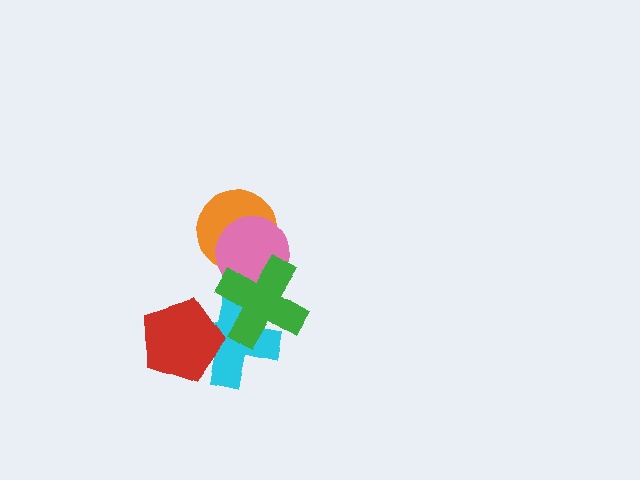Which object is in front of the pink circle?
The green cross is in front of the pink circle.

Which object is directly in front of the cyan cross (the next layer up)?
The red pentagon is directly in front of the cyan cross.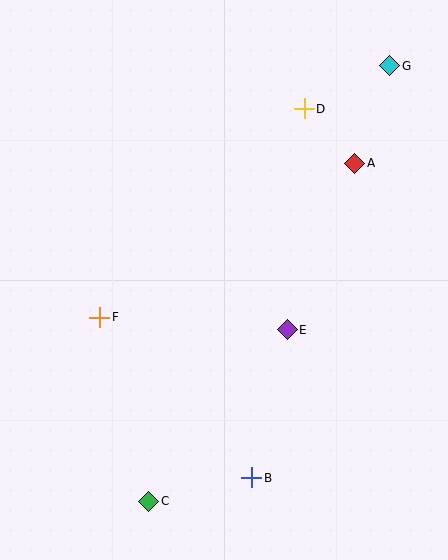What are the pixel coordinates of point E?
Point E is at (287, 330).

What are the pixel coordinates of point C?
Point C is at (149, 501).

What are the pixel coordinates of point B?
Point B is at (252, 478).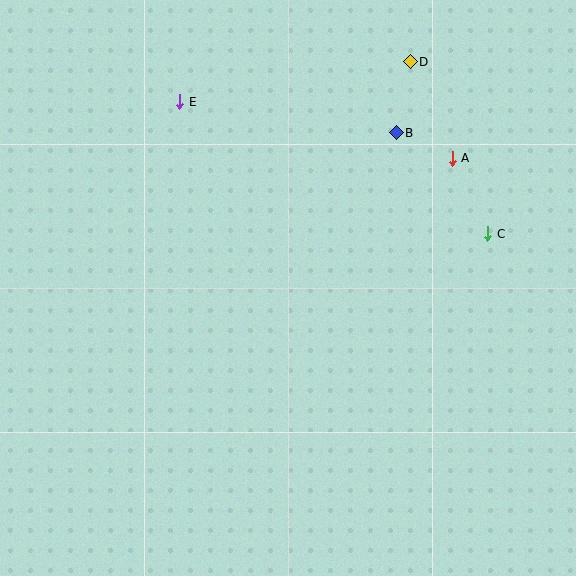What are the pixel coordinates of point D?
Point D is at (410, 62).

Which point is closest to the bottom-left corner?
Point E is closest to the bottom-left corner.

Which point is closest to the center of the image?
Point B at (396, 133) is closest to the center.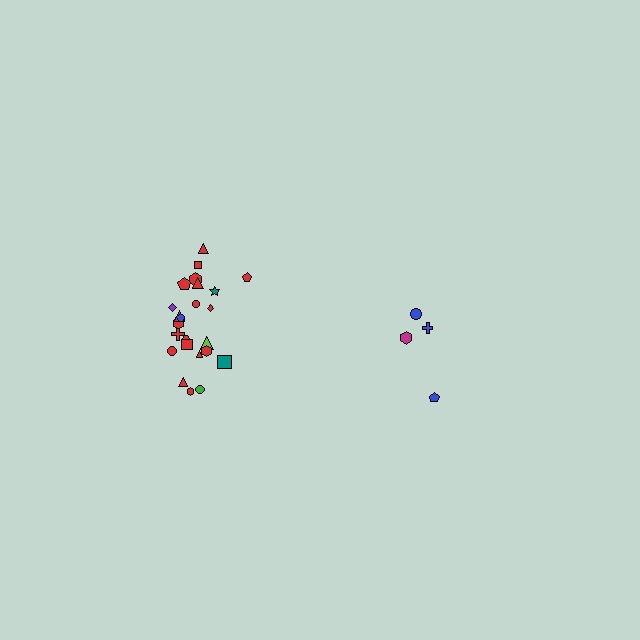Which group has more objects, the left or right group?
The left group.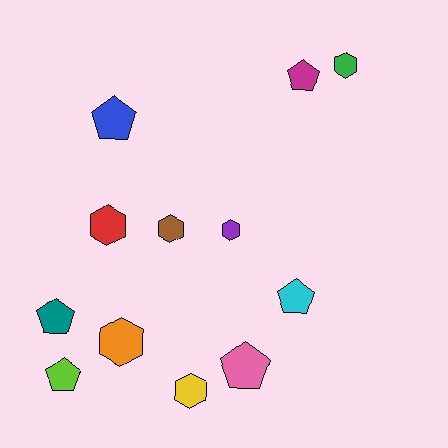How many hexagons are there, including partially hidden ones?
There are 6 hexagons.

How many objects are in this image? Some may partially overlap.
There are 12 objects.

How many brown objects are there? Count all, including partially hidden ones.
There is 1 brown object.